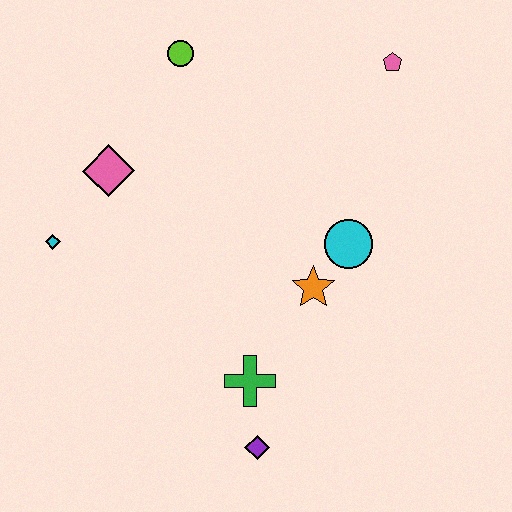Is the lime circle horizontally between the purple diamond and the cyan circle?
No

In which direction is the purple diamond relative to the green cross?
The purple diamond is below the green cross.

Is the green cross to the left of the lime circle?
No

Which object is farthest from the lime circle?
The purple diamond is farthest from the lime circle.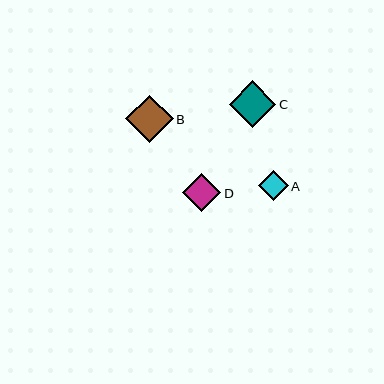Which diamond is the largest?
Diamond B is the largest with a size of approximately 47 pixels.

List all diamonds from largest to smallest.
From largest to smallest: B, C, D, A.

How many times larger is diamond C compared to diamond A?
Diamond C is approximately 1.5 times the size of diamond A.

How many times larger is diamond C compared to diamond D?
Diamond C is approximately 1.2 times the size of diamond D.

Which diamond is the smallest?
Diamond A is the smallest with a size of approximately 30 pixels.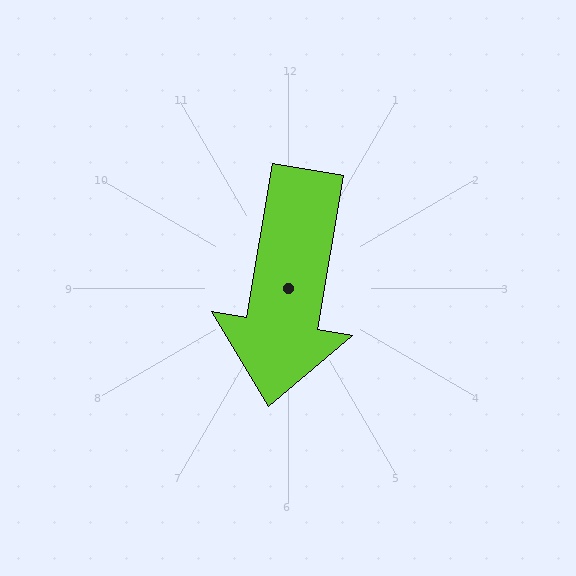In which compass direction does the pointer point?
South.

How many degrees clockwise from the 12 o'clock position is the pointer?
Approximately 190 degrees.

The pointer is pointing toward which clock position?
Roughly 6 o'clock.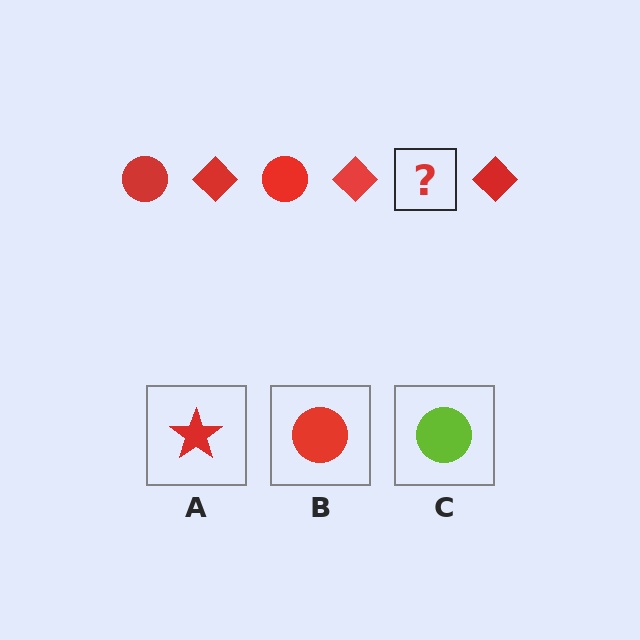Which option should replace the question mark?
Option B.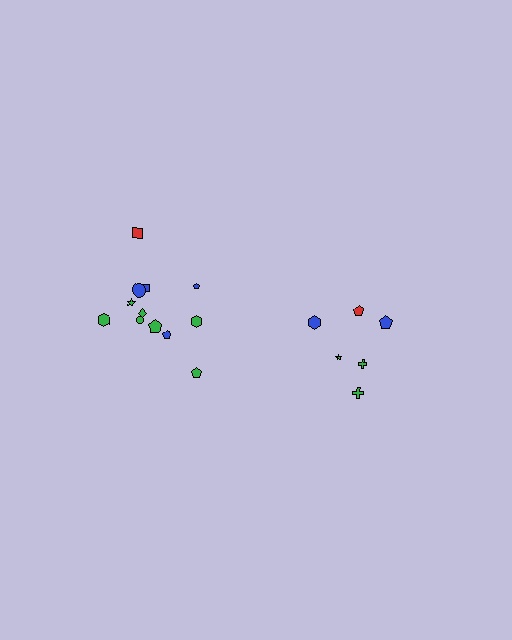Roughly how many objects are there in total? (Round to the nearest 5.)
Roughly 20 objects in total.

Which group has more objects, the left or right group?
The left group.